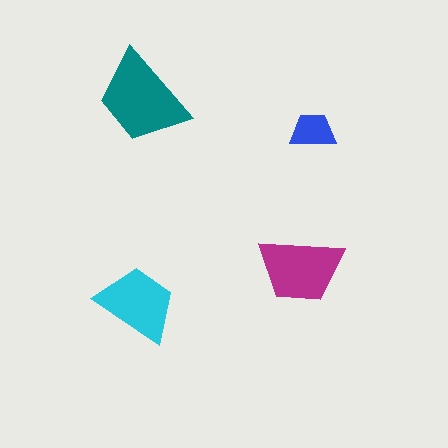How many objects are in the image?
There are 4 objects in the image.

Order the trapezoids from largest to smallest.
the teal one, the magenta one, the cyan one, the blue one.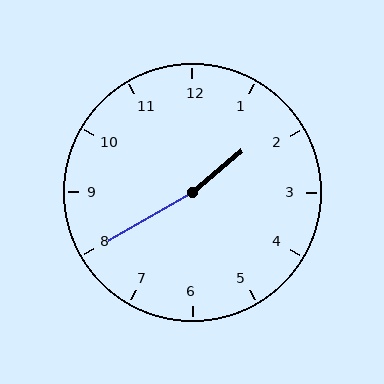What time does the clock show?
1:40.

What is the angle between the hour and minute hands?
Approximately 170 degrees.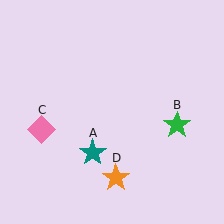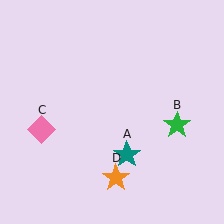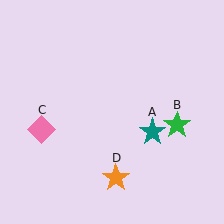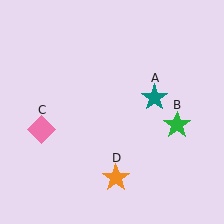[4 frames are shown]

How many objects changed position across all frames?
1 object changed position: teal star (object A).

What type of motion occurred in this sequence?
The teal star (object A) rotated counterclockwise around the center of the scene.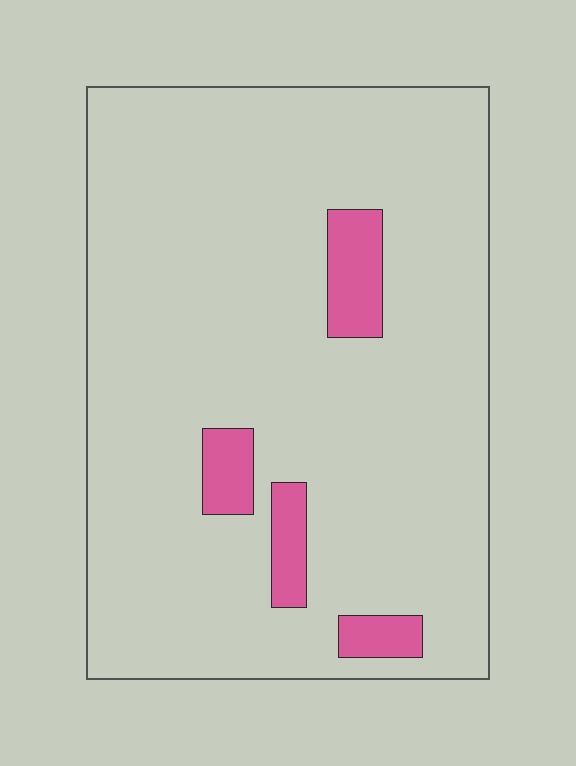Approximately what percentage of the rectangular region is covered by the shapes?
Approximately 10%.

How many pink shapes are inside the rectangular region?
4.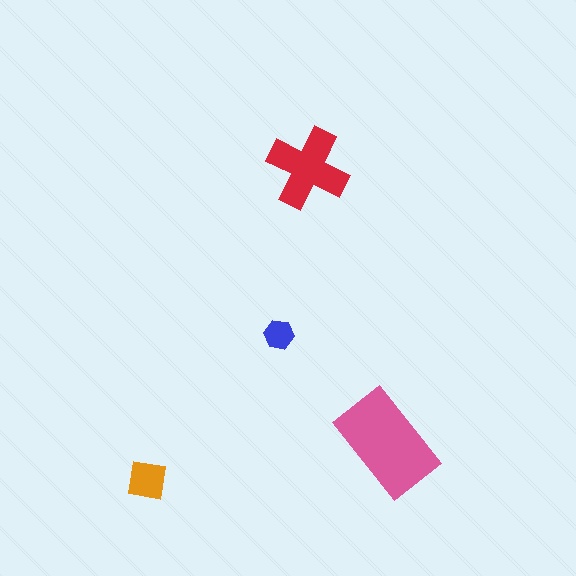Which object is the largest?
The pink rectangle.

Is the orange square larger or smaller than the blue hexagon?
Larger.